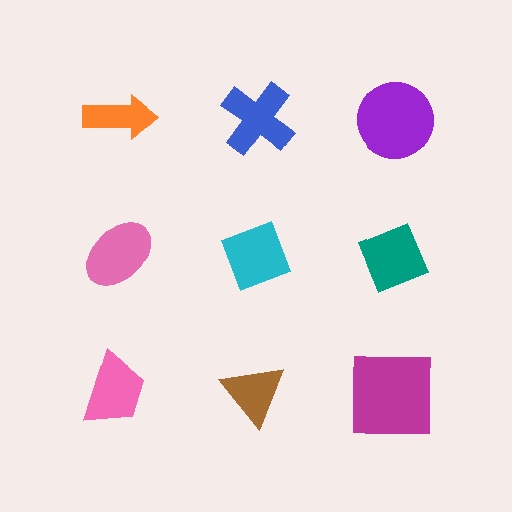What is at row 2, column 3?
A teal diamond.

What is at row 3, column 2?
A brown triangle.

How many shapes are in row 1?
3 shapes.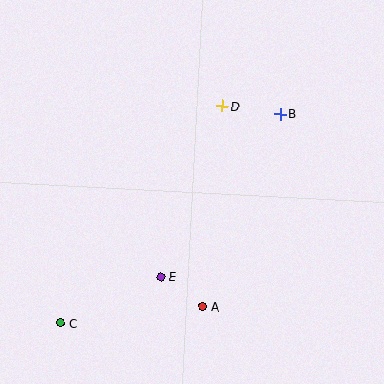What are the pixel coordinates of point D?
Point D is at (222, 106).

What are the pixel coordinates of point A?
Point A is at (203, 306).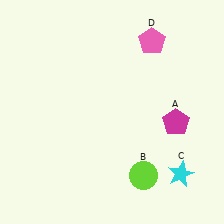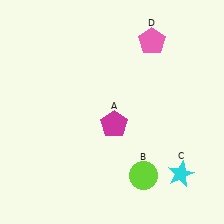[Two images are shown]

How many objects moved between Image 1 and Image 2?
1 object moved between the two images.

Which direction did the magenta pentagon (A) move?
The magenta pentagon (A) moved left.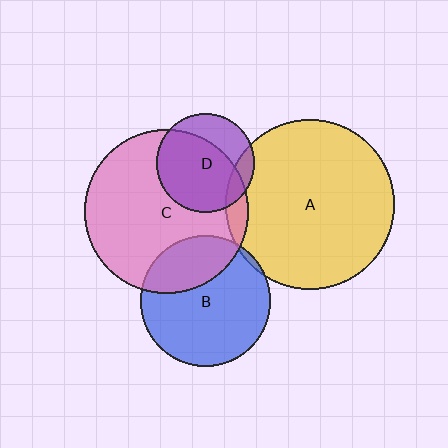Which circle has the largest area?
Circle A (yellow).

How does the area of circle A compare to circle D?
Approximately 2.9 times.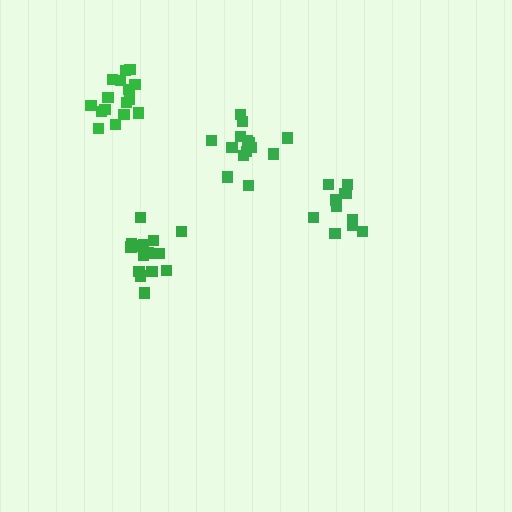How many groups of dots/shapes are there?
There are 4 groups.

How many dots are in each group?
Group 1: 15 dots, Group 2: 15 dots, Group 3: 11 dots, Group 4: 16 dots (57 total).